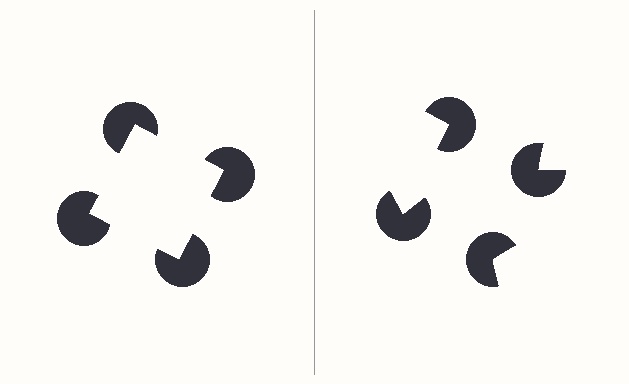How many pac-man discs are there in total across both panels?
8 — 4 on each side.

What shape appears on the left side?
An illusory square.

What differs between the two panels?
The pac-man discs are positioned identically on both sides; only the wedge orientations differ. On the left they align to a square; on the right they are misaligned.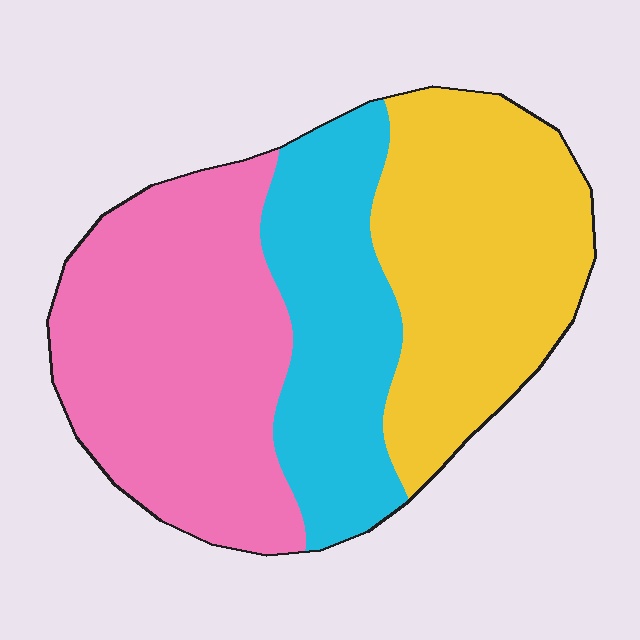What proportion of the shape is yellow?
Yellow takes up about one third (1/3) of the shape.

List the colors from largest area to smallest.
From largest to smallest: pink, yellow, cyan.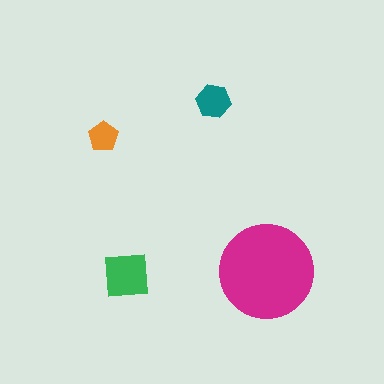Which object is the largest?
The magenta circle.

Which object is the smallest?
The orange pentagon.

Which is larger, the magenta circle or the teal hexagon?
The magenta circle.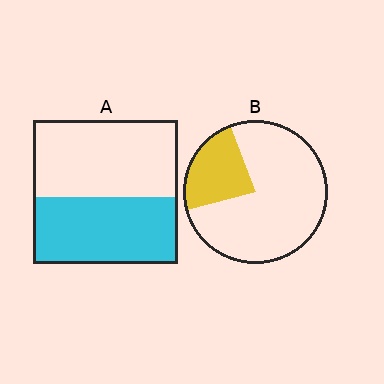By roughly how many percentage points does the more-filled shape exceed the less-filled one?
By roughly 25 percentage points (A over B).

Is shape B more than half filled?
No.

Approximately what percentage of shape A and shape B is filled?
A is approximately 45% and B is approximately 25%.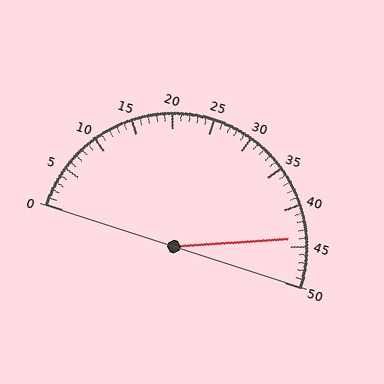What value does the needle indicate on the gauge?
The needle indicates approximately 44.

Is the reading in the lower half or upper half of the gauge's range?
The reading is in the upper half of the range (0 to 50).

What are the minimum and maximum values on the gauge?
The gauge ranges from 0 to 50.